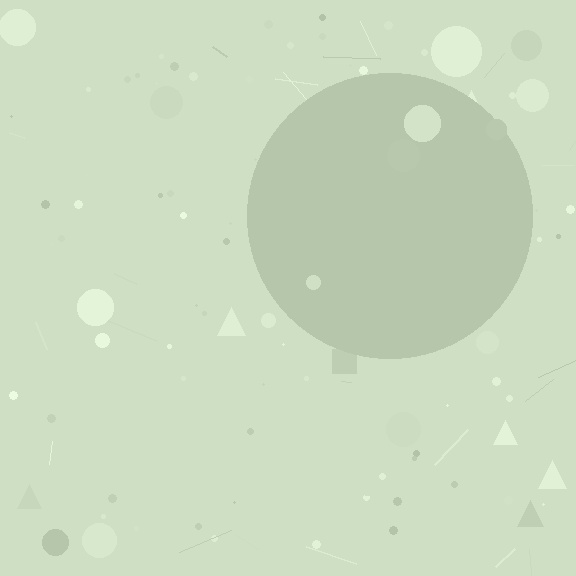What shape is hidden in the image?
A circle is hidden in the image.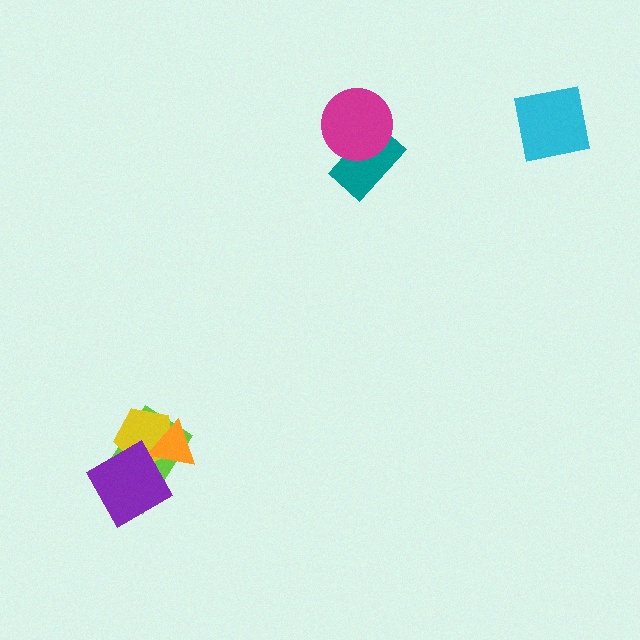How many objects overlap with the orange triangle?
3 objects overlap with the orange triangle.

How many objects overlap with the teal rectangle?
1 object overlaps with the teal rectangle.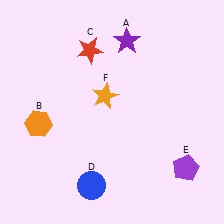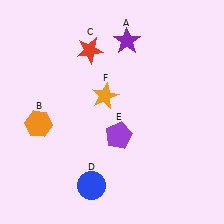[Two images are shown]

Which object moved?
The purple pentagon (E) moved left.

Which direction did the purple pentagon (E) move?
The purple pentagon (E) moved left.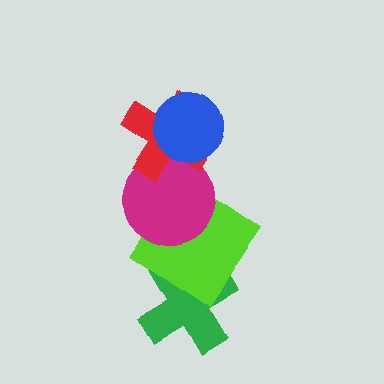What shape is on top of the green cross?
The lime diamond is on top of the green cross.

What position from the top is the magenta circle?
The magenta circle is 3rd from the top.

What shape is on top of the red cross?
The blue circle is on top of the red cross.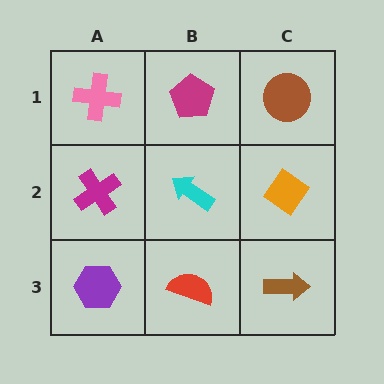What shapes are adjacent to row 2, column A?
A pink cross (row 1, column A), a purple hexagon (row 3, column A), a cyan arrow (row 2, column B).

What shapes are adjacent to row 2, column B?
A magenta pentagon (row 1, column B), a red semicircle (row 3, column B), a magenta cross (row 2, column A), an orange diamond (row 2, column C).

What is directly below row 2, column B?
A red semicircle.